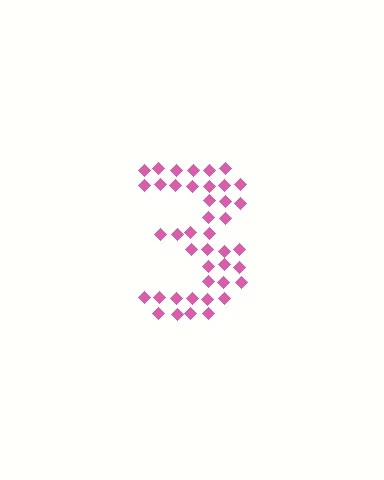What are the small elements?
The small elements are diamonds.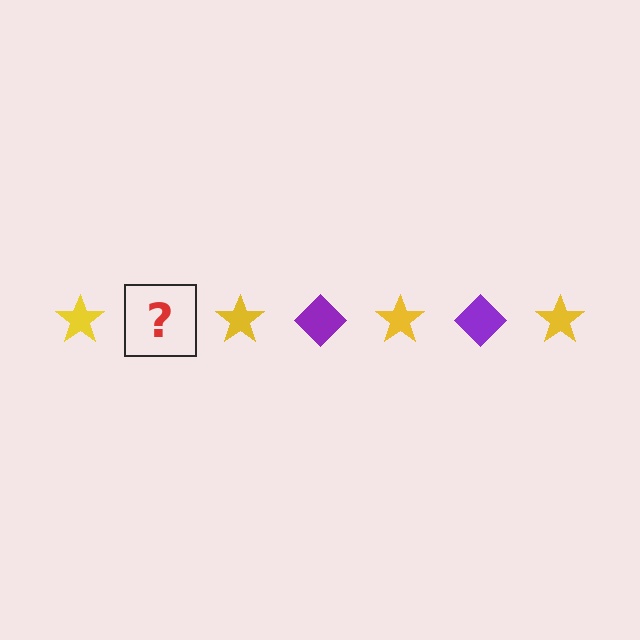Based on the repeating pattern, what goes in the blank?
The blank should be a purple diamond.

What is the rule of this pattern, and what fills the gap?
The rule is that the pattern alternates between yellow star and purple diamond. The gap should be filled with a purple diamond.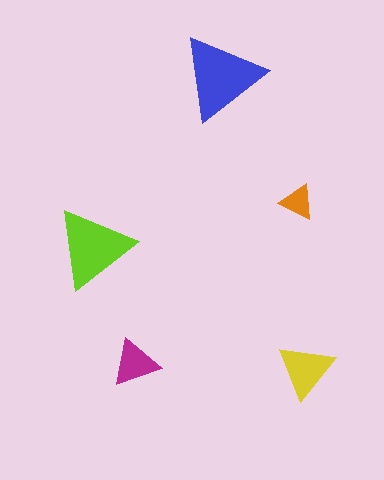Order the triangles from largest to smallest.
the blue one, the lime one, the yellow one, the magenta one, the orange one.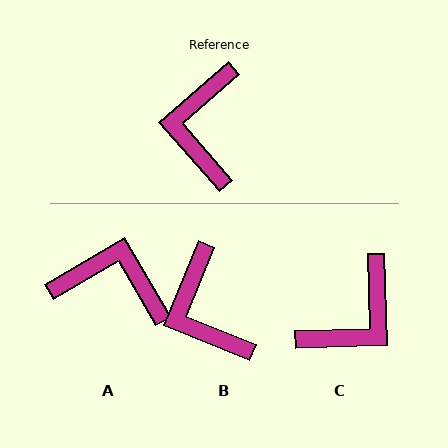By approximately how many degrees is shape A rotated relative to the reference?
Approximately 101 degrees clockwise.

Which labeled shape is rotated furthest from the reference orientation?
C, about 141 degrees away.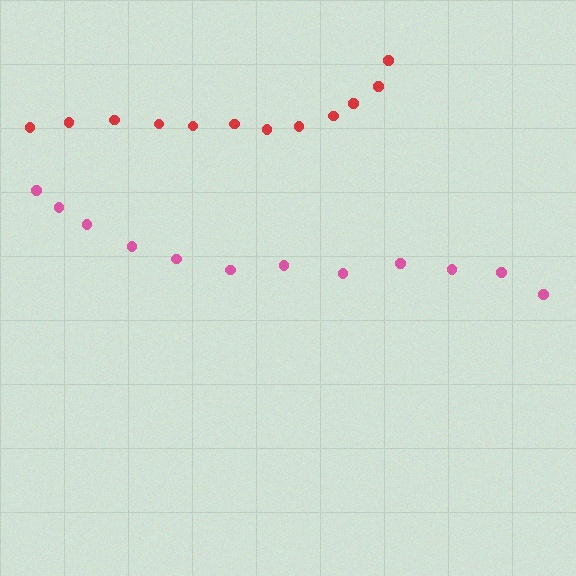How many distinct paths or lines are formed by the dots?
There are 2 distinct paths.